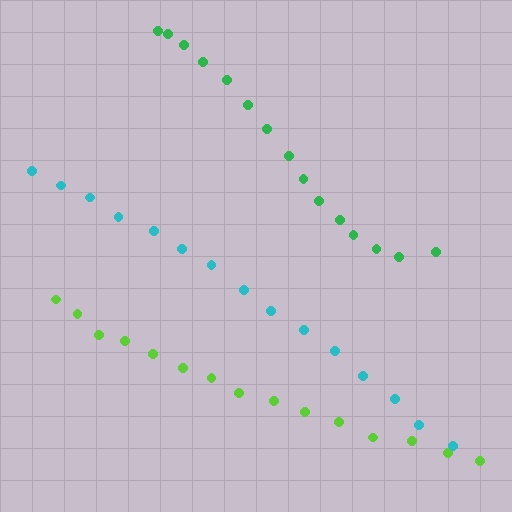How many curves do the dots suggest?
There are 3 distinct paths.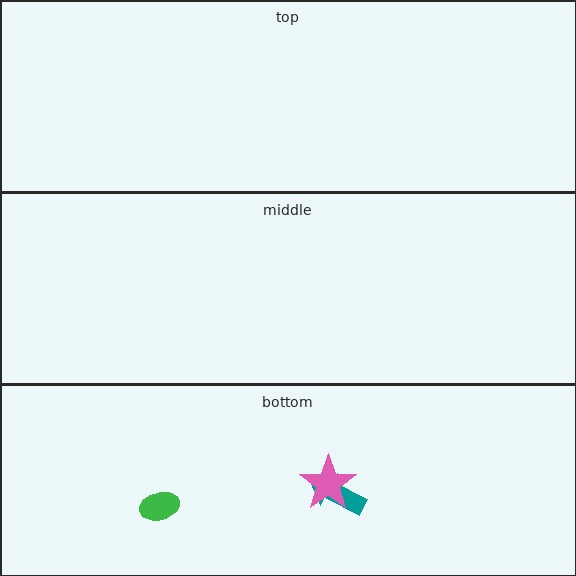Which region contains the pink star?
The bottom region.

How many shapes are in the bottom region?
3.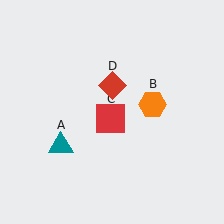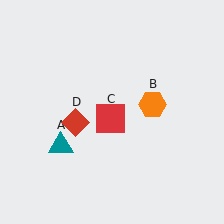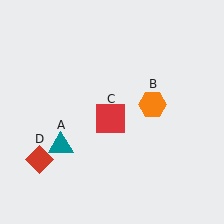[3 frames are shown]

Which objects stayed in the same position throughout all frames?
Teal triangle (object A) and orange hexagon (object B) and red square (object C) remained stationary.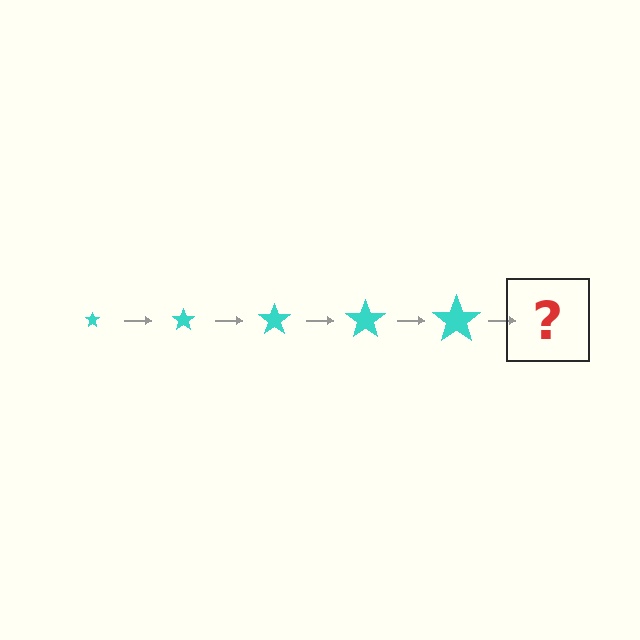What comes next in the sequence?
The next element should be a cyan star, larger than the previous one.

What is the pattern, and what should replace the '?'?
The pattern is that the star gets progressively larger each step. The '?' should be a cyan star, larger than the previous one.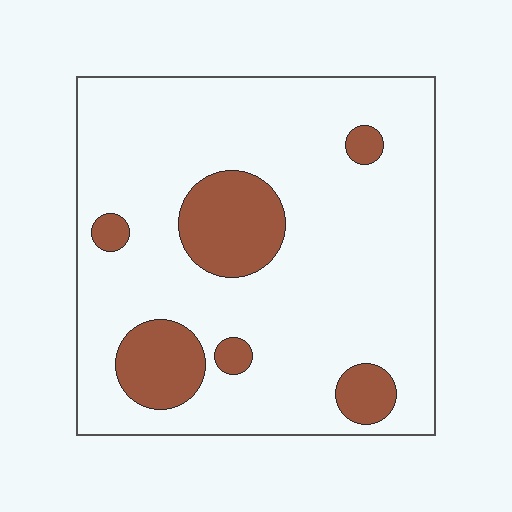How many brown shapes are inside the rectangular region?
6.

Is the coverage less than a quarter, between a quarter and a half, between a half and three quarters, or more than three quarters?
Less than a quarter.